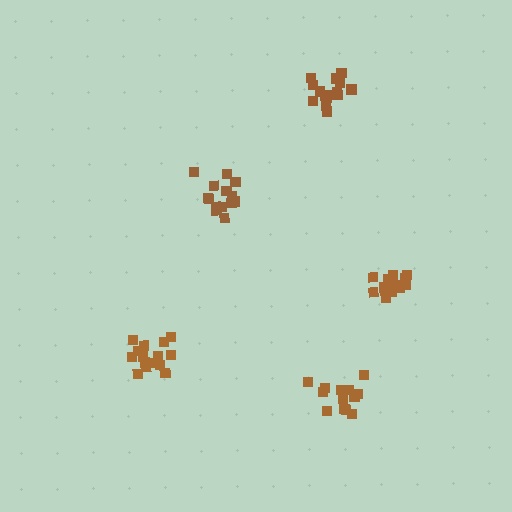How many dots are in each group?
Group 1: 14 dots, Group 2: 14 dots, Group 3: 15 dots, Group 4: 17 dots, Group 5: 15 dots (75 total).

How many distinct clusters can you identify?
There are 5 distinct clusters.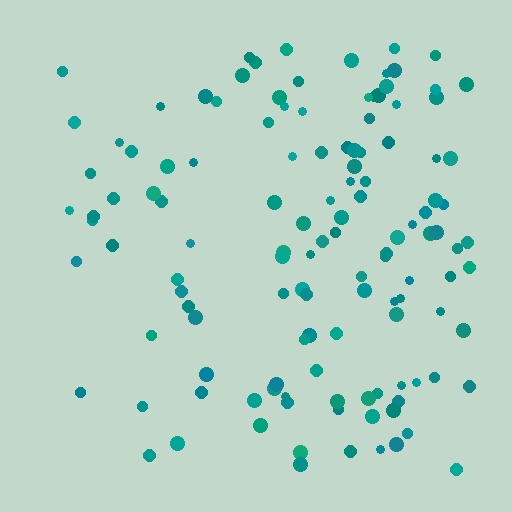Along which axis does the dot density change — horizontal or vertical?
Horizontal.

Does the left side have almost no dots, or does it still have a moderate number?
Still a moderate number, just noticeably fewer than the right.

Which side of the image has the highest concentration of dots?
The right.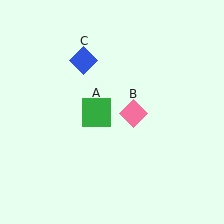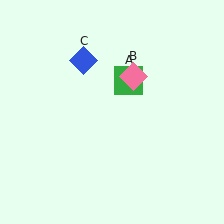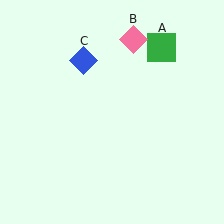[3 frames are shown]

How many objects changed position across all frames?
2 objects changed position: green square (object A), pink diamond (object B).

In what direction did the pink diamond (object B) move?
The pink diamond (object B) moved up.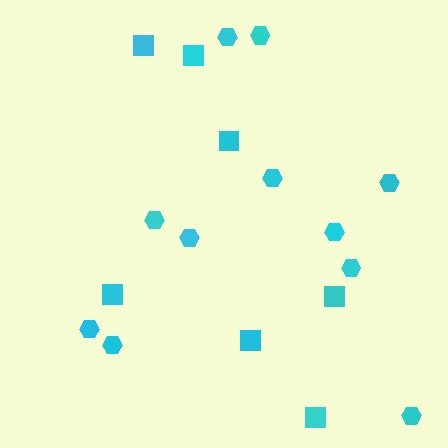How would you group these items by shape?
There are 2 groups: one group of hexagons (11) and one group of squares (7).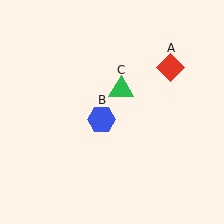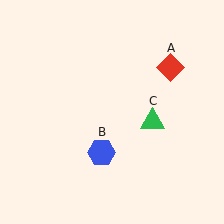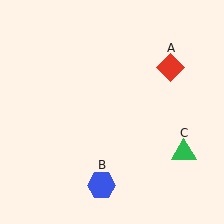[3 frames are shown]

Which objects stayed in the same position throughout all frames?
Red diamond (object A) remained stationary.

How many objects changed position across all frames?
2 objects changed position: blue hexagon (object B), green triangle (object C).